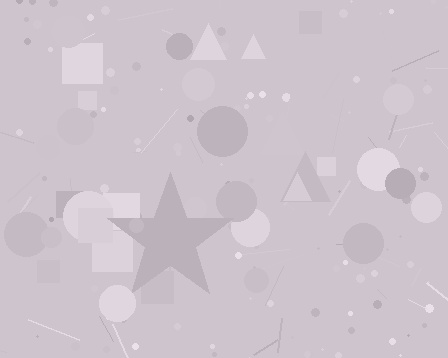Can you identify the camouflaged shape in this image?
The camouflaged shape is a star.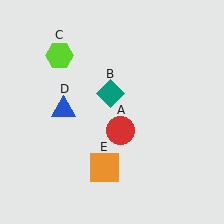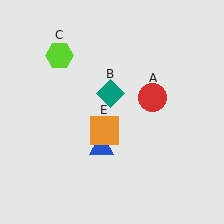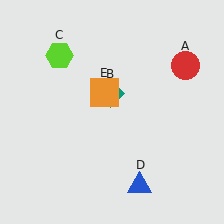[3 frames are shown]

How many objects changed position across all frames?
3 objects changed position: red circle (object A), blue triangle (object D), orange square (object E).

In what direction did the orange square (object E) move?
The orange square (object E) moved up.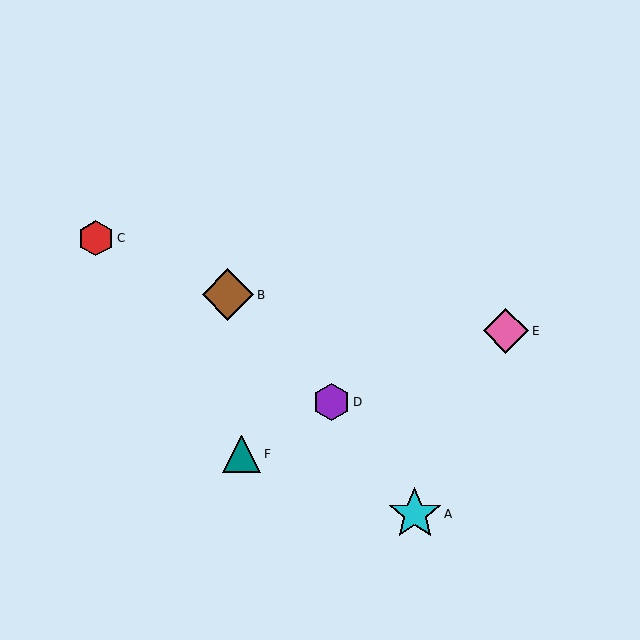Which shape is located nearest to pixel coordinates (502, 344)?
The pink diamond (labeled E) at (506, 331) is nearest to that location.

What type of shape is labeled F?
Shape F is a teal triangle.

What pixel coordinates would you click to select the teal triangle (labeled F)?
Click at (242, 454) to select the teal triangle F.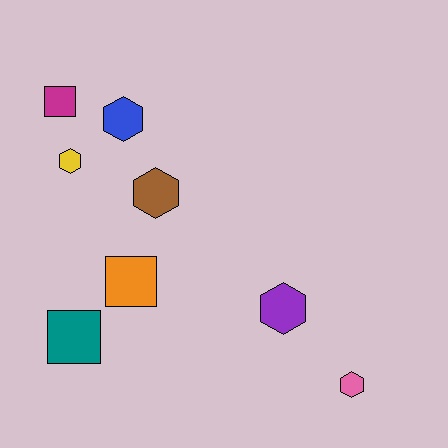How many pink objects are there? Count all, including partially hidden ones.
There is 1 pink object.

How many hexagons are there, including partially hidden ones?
There are 5 hexagons.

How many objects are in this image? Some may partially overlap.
There are 8 objects.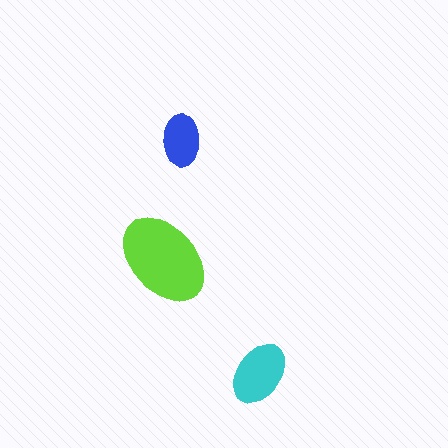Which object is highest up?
The blue ellipse is topmost.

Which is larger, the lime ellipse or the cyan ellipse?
The lime one.